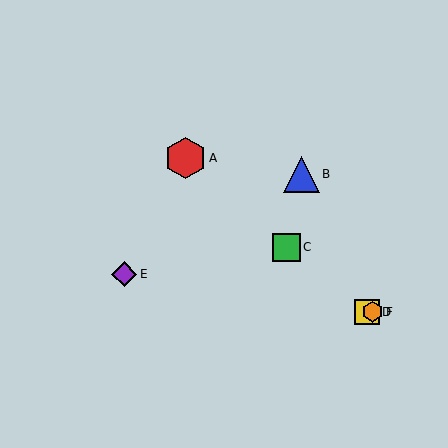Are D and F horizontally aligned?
Yes, both are at y≈312.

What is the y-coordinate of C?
Object C is at y≈247.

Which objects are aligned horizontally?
Objects D, F are aligned horizontally.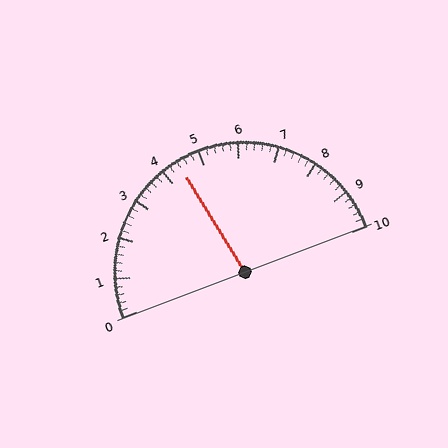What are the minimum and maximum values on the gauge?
The gauge ranges from 0 to 10.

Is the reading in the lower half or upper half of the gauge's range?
The reading is in the lower half of the range (0 to 10).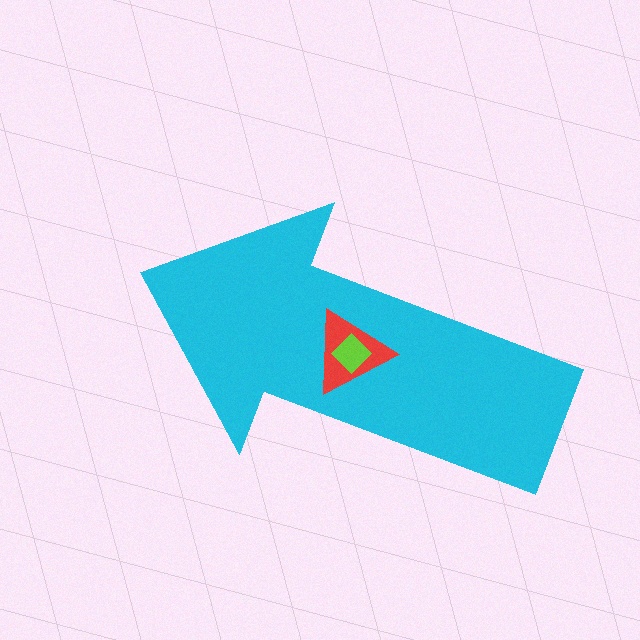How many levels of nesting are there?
3.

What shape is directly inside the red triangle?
The lime diamond.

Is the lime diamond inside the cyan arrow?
Yes.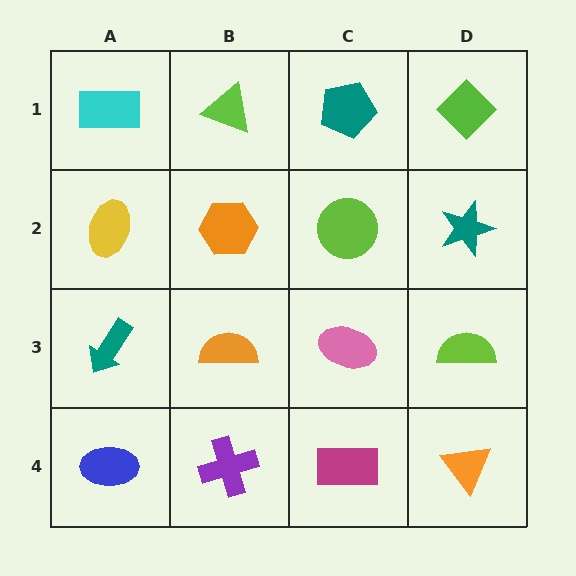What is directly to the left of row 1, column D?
A teal pentagon.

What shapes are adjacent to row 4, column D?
A lime semicircle (row 3, column D), a magenta rectangle (row 4, column C).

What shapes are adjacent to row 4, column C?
A pink ellipse (row 3, column C), a purple cross (row 4, column B), an orange triangle (row 4, column D).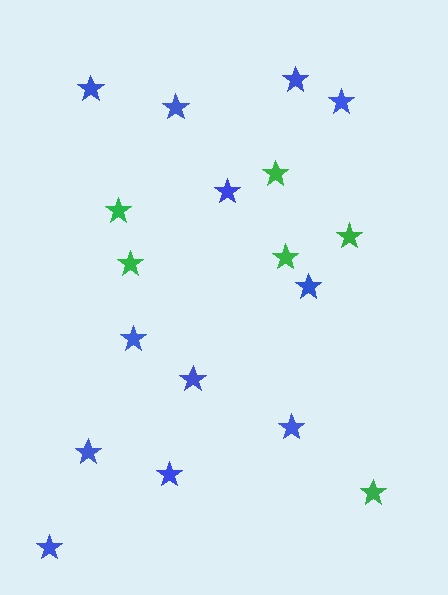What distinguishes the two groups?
There are 2 groups: one group of blue stars (12) and one group of green stars (6).